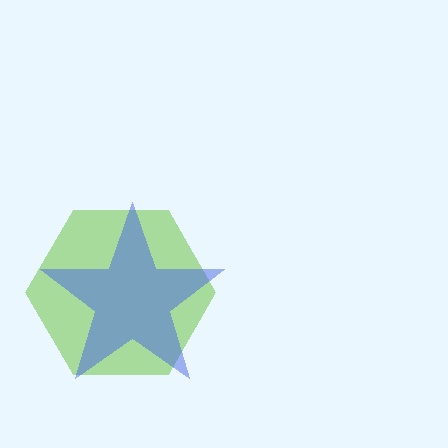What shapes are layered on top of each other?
The layered shapes are: a lime hexagon, a blue star.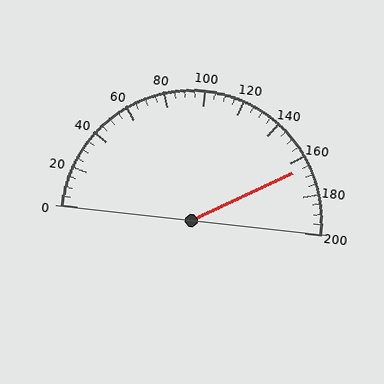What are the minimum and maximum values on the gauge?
The gauge ranges from 0 to 200.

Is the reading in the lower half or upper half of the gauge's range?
The reading is in the upper half of the range (0 to 200).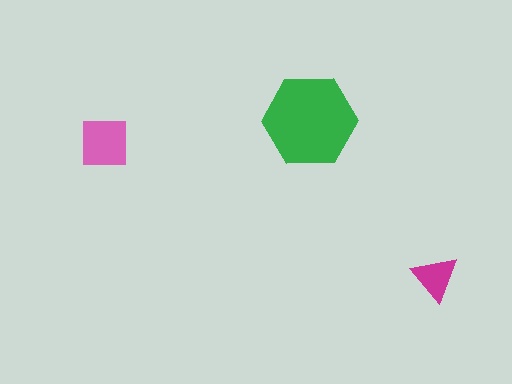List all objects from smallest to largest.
The magenta triangle, the pink square, the green hexagon.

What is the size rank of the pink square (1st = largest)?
2nd.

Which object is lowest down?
The magenta triangle is bottommost.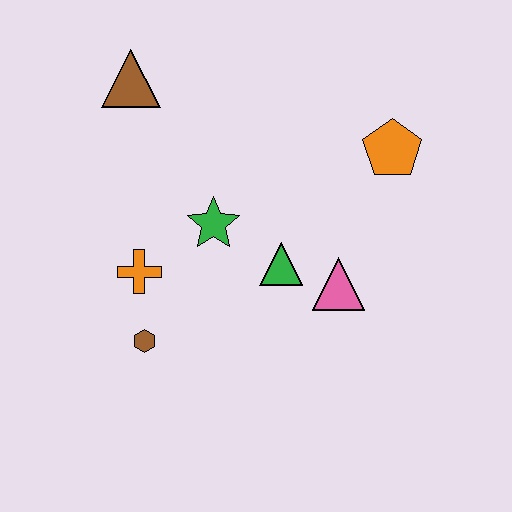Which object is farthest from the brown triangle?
The pink triangle is farthest from the brown triangle.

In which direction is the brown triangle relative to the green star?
The brown triangle is above the green star.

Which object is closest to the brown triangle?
The green star is closest to the brown triangle.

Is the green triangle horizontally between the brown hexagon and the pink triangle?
Yes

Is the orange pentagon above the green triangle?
Yes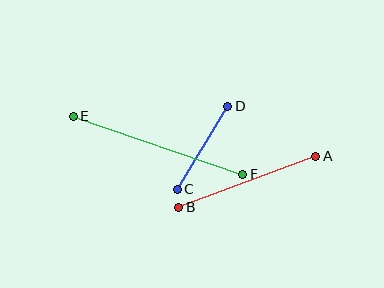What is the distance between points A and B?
The distance is approximately 146 pixels.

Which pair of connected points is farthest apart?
Points E and F are farthest apart.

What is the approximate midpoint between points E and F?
The midpoint is at approximately (158, 145) pixels.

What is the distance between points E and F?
The distance is approximately 179 pixels.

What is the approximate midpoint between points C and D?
The midpoint is at approximately (202, 148) pixels.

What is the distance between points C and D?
The distance is approximately 97 pixels.